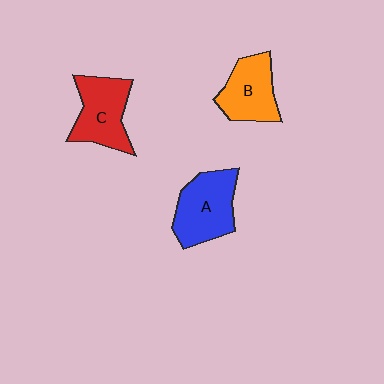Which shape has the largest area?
Shape A (blue).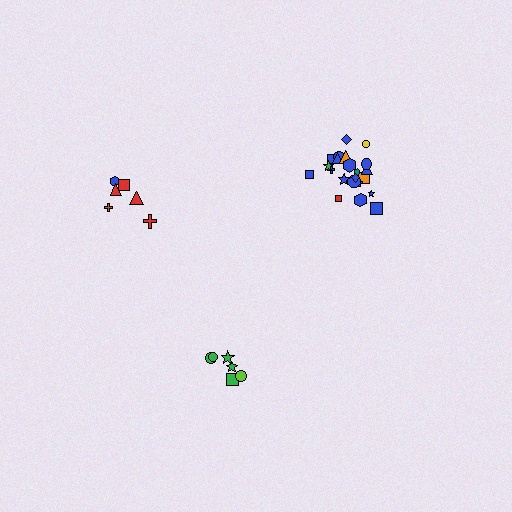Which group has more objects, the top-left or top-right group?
The top-right group.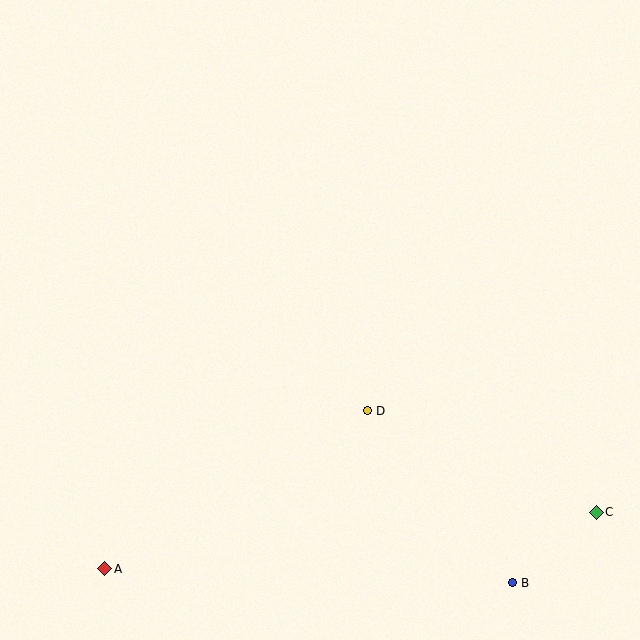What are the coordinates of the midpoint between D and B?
The midpoint between D and B is at (440, 497).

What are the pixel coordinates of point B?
Point B is at (512, 583).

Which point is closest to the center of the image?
Point D at (367, 411) is closest to the center.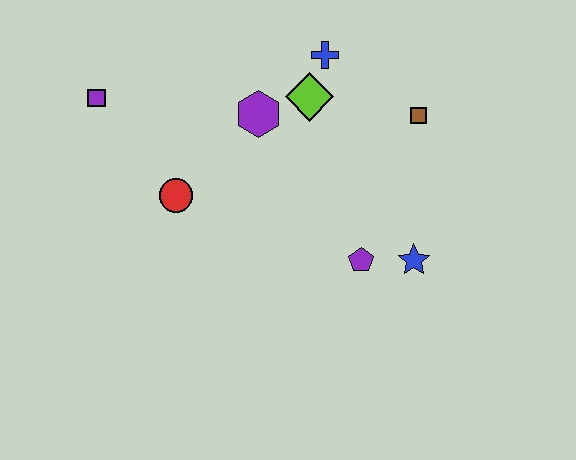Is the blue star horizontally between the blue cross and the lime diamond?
No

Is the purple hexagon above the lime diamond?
No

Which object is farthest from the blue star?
The purple square is farthest from the blue star.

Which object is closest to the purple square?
The red circle is closest to the purple square.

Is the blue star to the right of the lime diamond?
Yes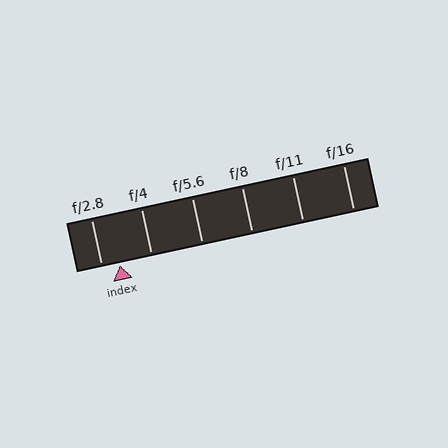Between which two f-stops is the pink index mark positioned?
The index mark is between f/2.8 and f/4.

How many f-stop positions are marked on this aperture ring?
There are 6 f-stop positions marked.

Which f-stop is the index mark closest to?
The index mark is closest to f/2.8.